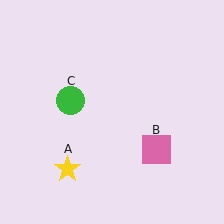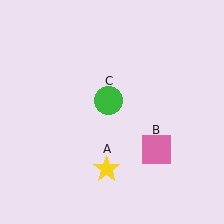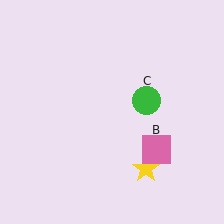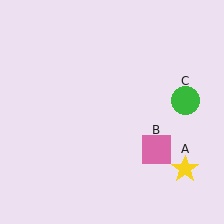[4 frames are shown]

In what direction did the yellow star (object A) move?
The yellow star (object A) moved right.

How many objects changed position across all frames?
2 objects changed position: yellow star (object A), green circle (object C).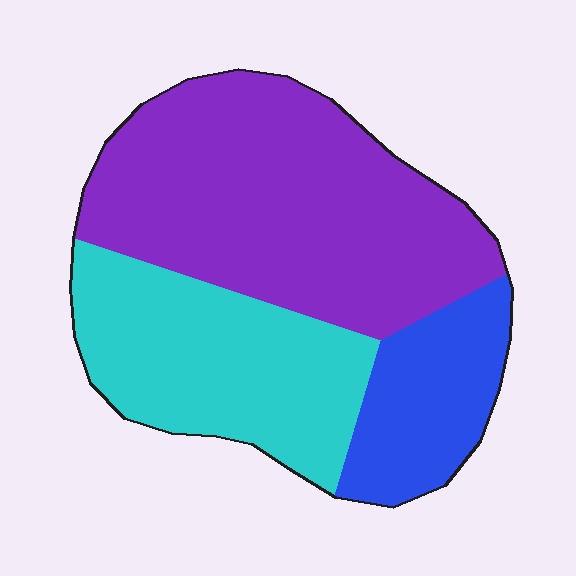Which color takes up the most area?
Purple, at roughly 50%.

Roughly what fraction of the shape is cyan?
Cyan takes up about one third (1/3) of the shape.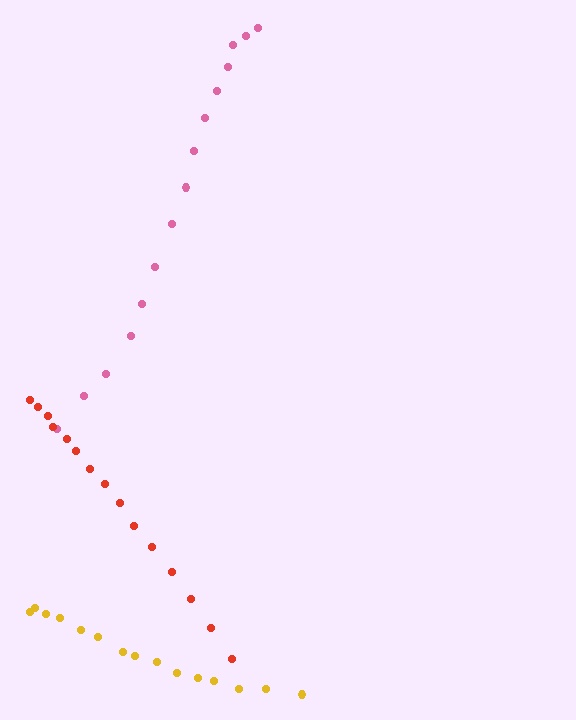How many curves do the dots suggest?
There are 3 distinct paths.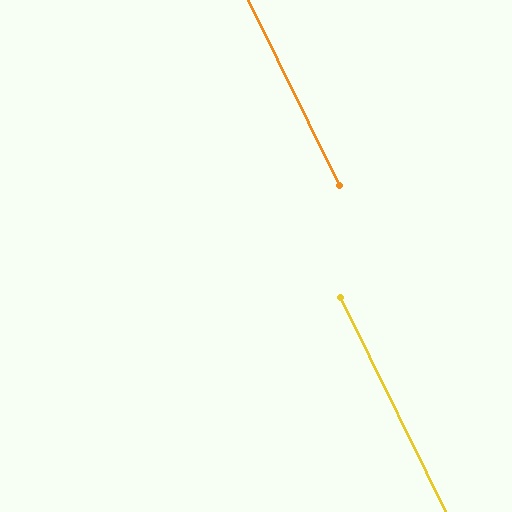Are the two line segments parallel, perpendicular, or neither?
Parallel — their directions differ by only 0.0°.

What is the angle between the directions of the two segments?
Approximately 0 degrees.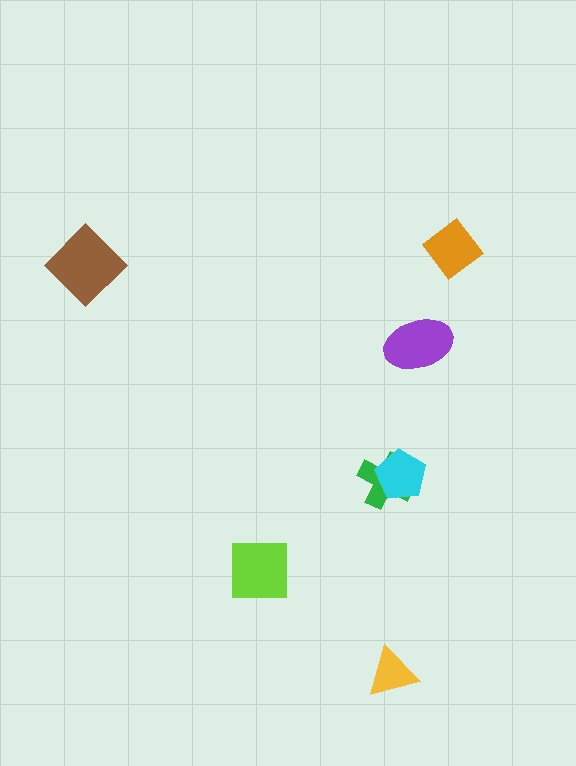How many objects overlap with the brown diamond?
0 objects overlap with the brown diamond.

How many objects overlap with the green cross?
1 object overlaps with the green cross.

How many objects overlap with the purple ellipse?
0 objects overlap with the purple ellipse.